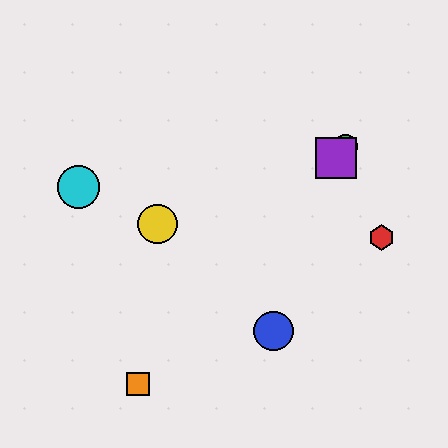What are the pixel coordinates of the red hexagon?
The red hexagon is at (381, 238).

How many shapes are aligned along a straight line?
3 shapes (the green circle, the purple square, the orange square) are aligned along a straight line.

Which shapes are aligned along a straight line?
The green circle, the purple square, the orange square are aligned along a straight line.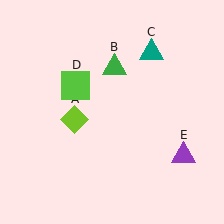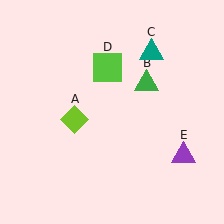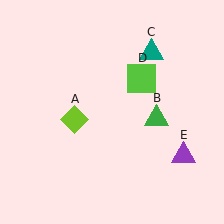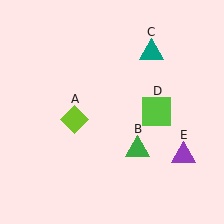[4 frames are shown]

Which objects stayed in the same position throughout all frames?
Lime diamond (object A) and teal triangle (object C) and purple triangle (object E) remained stationary.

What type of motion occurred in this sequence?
The green triangle (object B), lime square (object D) rotated clockwise around the center of the scene.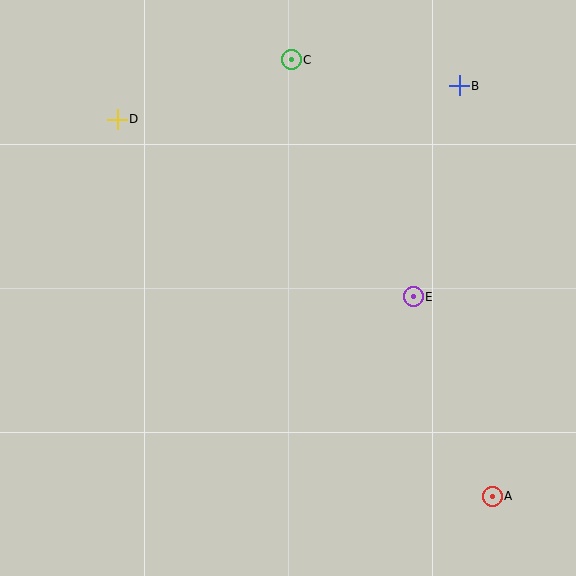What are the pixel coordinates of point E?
Point E is at (413, 297).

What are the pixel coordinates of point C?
Point C is at (291, 60).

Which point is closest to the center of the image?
Point E at (413, 297) is closest to the center.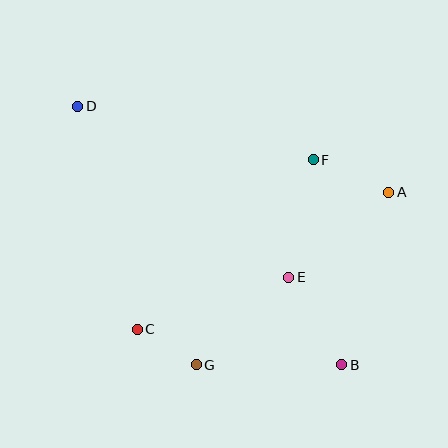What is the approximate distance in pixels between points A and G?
The distance between A and G is approximately 259 pixels.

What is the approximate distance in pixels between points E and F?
The distance between E and F is approximately 120 pixels.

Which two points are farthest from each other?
Points B and D are farthest from each other.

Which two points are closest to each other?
Points C and G are closest to each other.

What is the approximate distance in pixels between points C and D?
The distance between C and D is approximately 231 pixels.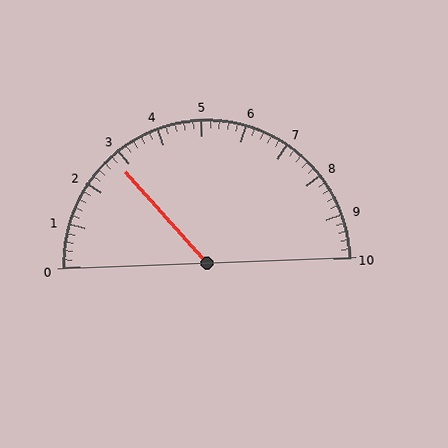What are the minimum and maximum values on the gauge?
The gauge ranges from 0 to 10.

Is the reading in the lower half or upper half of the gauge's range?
The reading is in the lower half of the range (0 to 10).